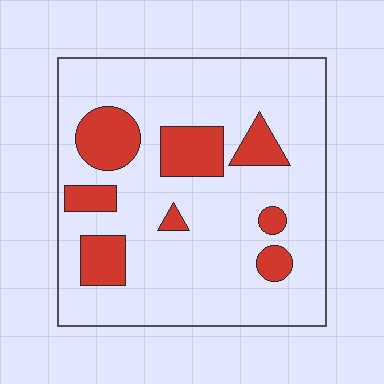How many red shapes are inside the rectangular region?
8.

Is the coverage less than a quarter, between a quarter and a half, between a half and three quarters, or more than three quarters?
Less than a quarter.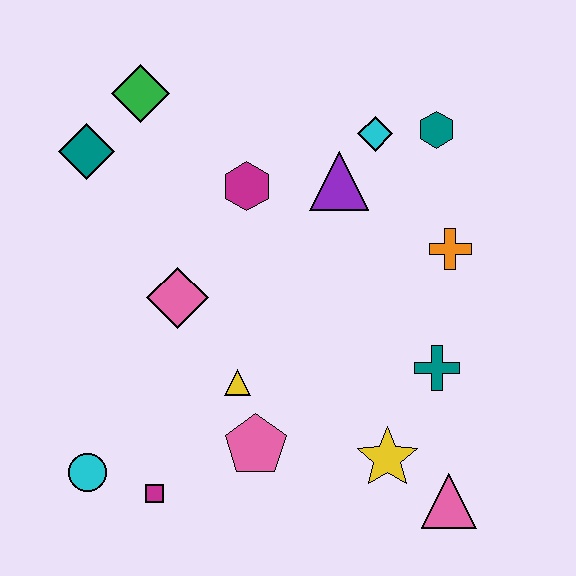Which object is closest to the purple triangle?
The cyan diamond is closest to the purple triangle.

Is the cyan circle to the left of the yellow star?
Yes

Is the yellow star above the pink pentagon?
No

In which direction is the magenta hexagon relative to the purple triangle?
The magenta hexagon is to the left of the purple triangle.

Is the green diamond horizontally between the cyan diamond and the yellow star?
No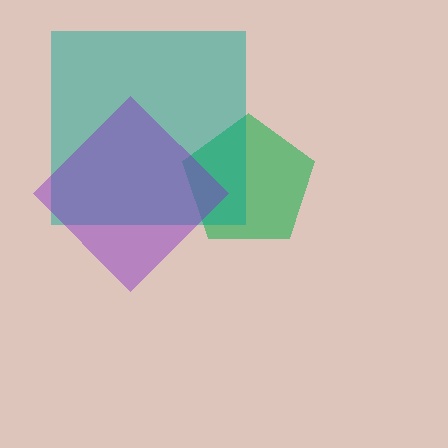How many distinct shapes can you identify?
There are 3 distinct shapes: a green pentagon, a teal square, a purple diamond.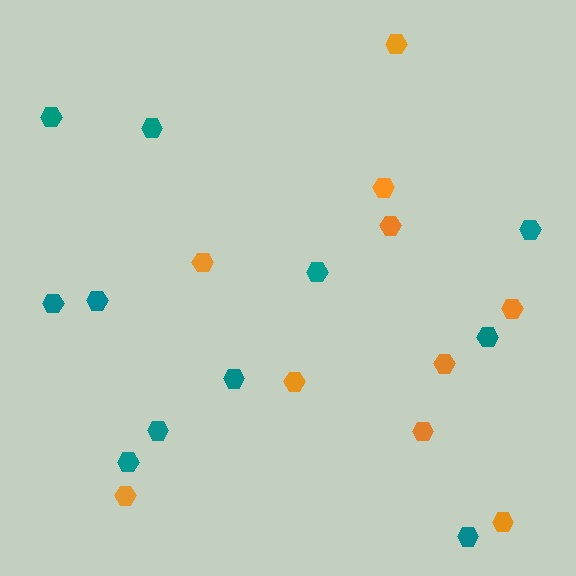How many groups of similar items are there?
There are 2 groups: one group of teal hexagons (11) and one group of orange hexagons (10).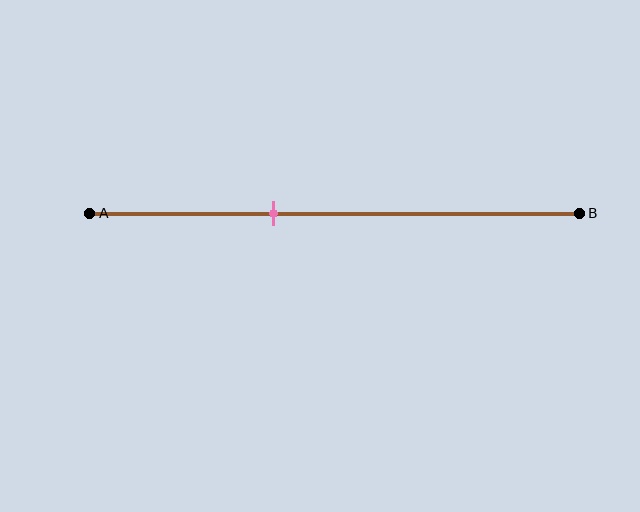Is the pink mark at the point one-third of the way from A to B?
No, the mark is at about 40% from A, not at the 33% one-third point.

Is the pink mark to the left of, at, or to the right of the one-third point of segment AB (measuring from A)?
The pink mark is to the right of the one-third point of segment AB.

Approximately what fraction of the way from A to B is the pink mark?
The pink mark is approximately 40% of the way from A to B.